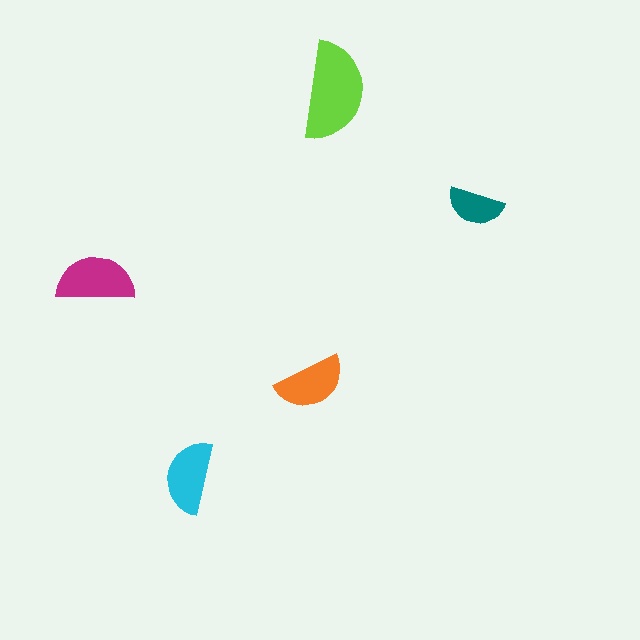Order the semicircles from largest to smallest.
the lime one, the magenta one, the cyan one, the orange one, the teal one.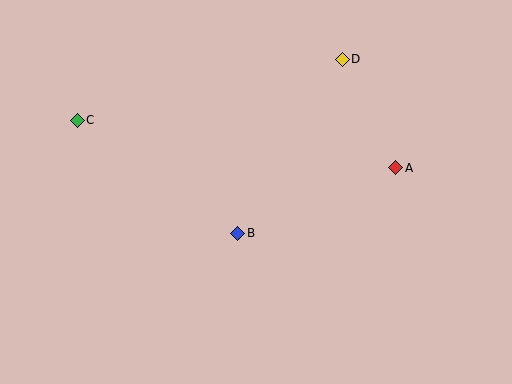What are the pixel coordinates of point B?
Point B is at (238, 233).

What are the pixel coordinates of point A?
Point A is at (396, 168).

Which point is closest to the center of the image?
Point B at (238, 233) is closest to the center.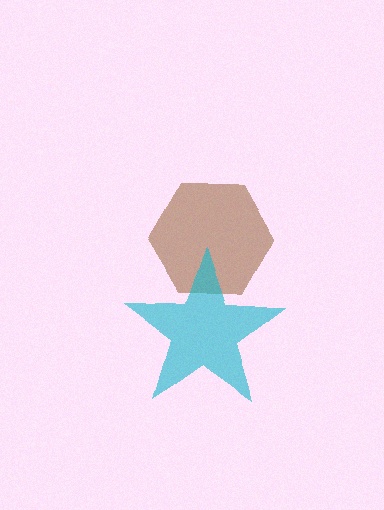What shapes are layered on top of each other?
The layered shapes are: a brown hexagon, a cyan star.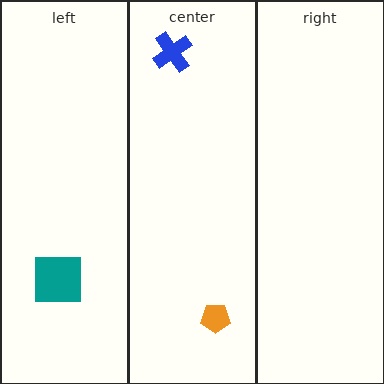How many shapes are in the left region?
1.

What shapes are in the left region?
The teal square.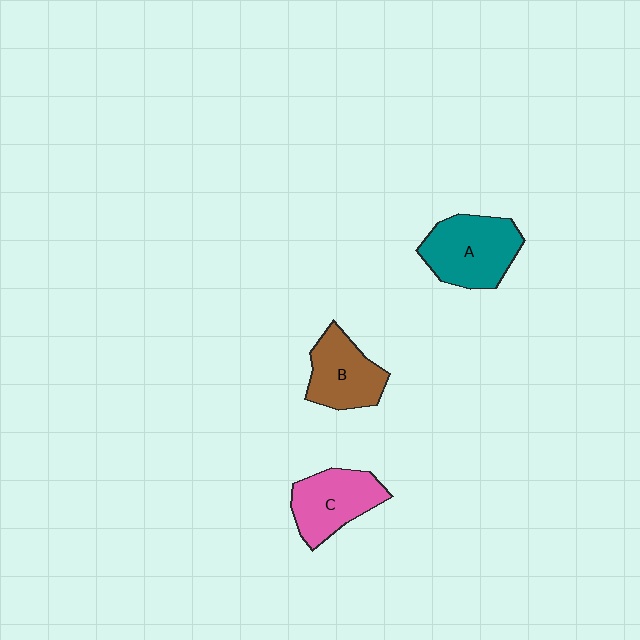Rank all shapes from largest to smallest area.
From largest to smallest: A (teal), C (pink), B (brown).